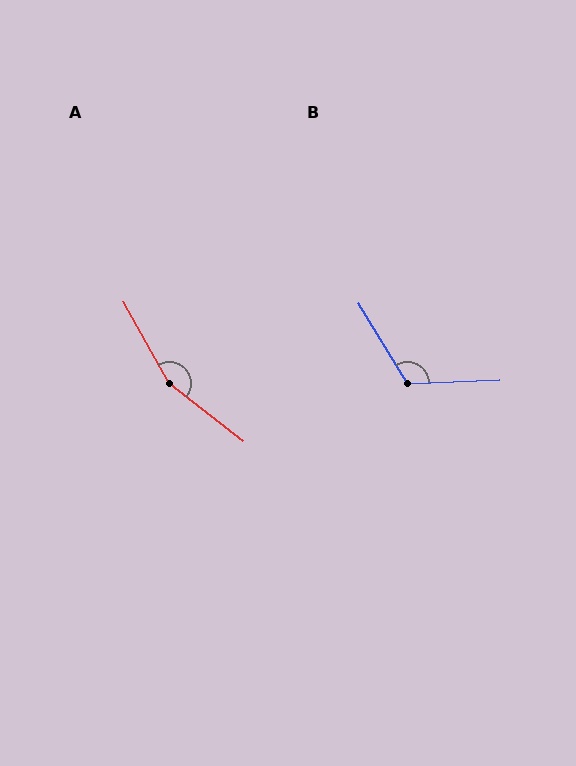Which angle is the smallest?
B, at approximately 120 degrees.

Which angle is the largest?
A, at approximately 157 degrees.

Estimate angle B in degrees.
Approximately 120 degrees.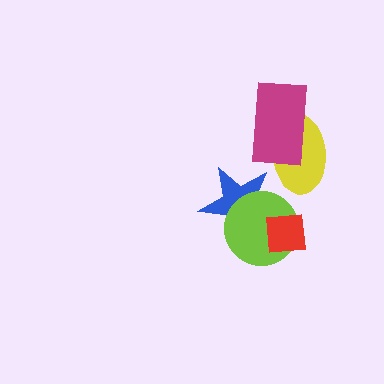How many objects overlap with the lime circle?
2 objects overlap with the lime circle.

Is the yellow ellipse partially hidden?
Yes, it is partially covered by another shape.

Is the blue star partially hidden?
Yes, it is partially covered by another shape.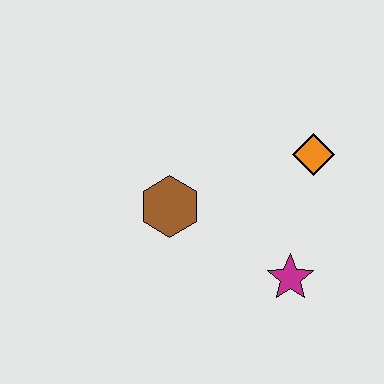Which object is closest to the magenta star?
The orange diamond is closest to the magenta star.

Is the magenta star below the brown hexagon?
Yes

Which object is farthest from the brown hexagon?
The orange diamond is farthest from the brown hexagon.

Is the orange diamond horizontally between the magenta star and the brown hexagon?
No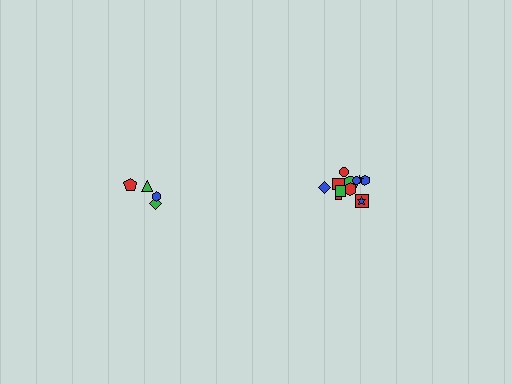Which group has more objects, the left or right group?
The right group.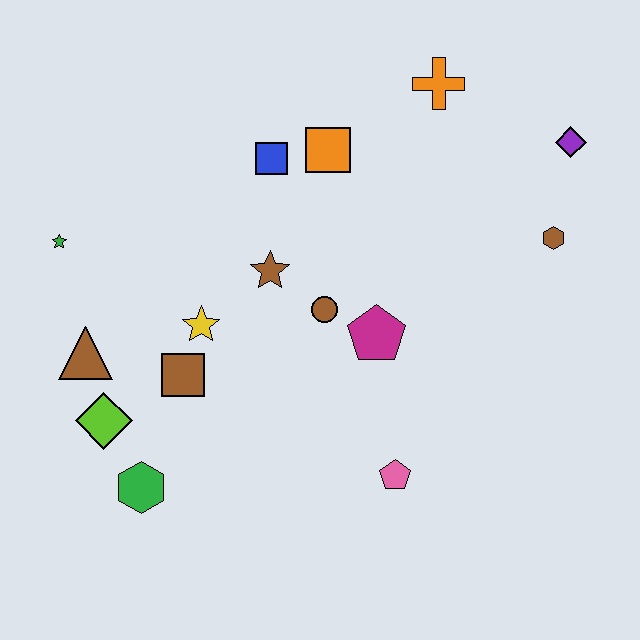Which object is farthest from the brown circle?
The purple diamond is farthest from the brown circle.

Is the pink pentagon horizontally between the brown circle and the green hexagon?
No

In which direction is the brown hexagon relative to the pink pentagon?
The brown hexagon is above the pink pentagon.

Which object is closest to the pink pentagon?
The magenta pentagon is closest to the pink pentagon.